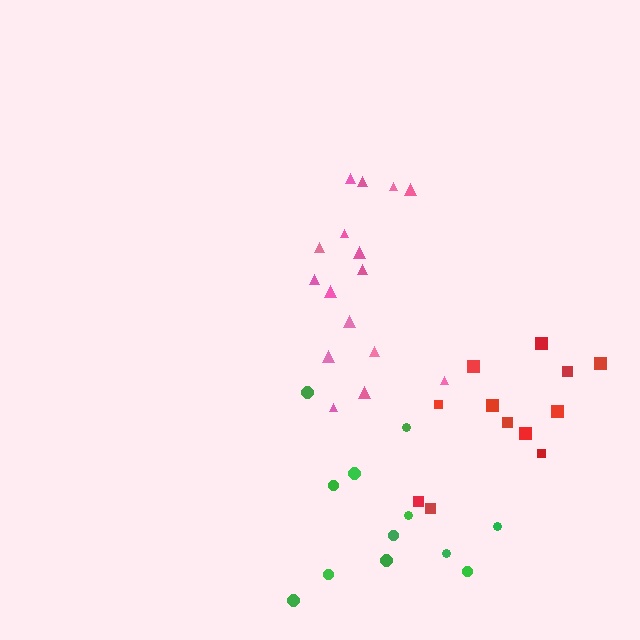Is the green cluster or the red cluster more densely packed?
Green.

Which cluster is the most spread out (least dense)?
Red.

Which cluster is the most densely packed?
Pink.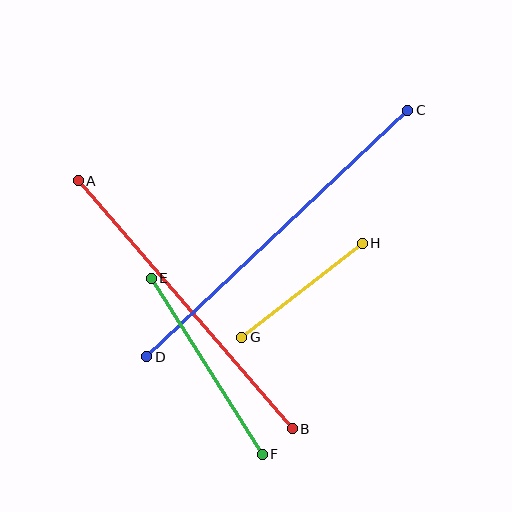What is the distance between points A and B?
The distance is approximately 328 pixels.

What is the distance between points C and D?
The distance is approximately 359 pixels.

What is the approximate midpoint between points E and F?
The midpoint is at approximately (207, 366) pixels.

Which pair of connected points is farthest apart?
Points C and D are farthest apart.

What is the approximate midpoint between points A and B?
The midpoint is at approximately (185, 305) pixels.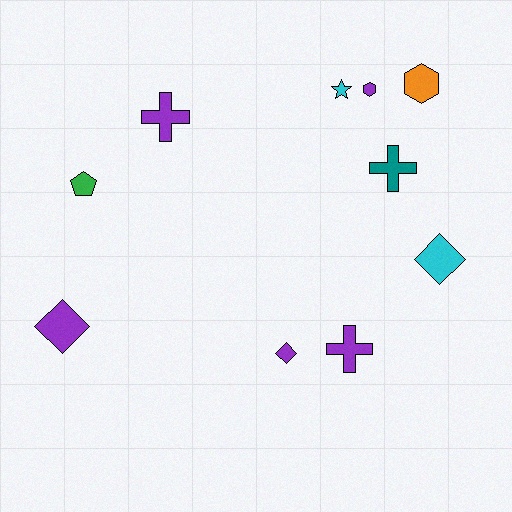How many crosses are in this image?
There are 3 crosses.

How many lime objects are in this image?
There are no lime objects.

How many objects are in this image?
There are 10 objects.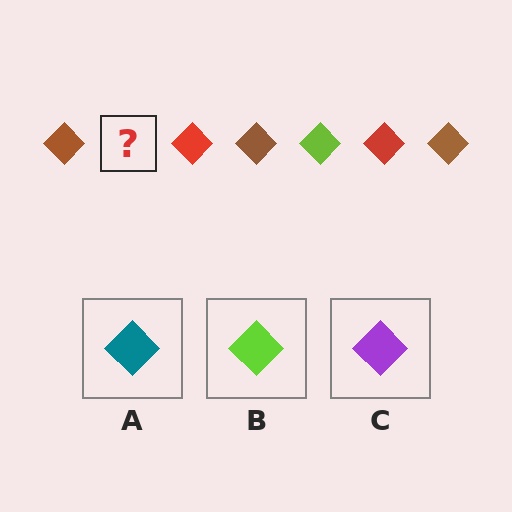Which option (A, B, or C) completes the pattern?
B.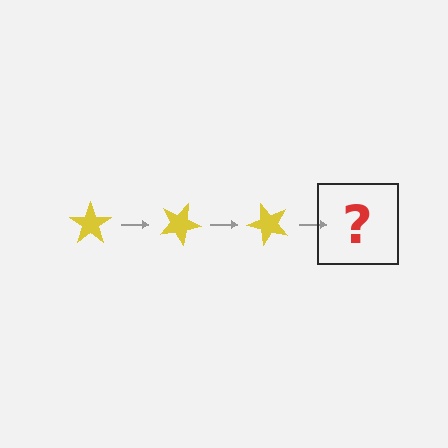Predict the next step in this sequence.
The next step is a yellow star rotated 75 degrees.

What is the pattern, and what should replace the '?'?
The pattern is that the star rotates 25 degrees each step. The '?' should be a yellow star rotated 75 degrees.